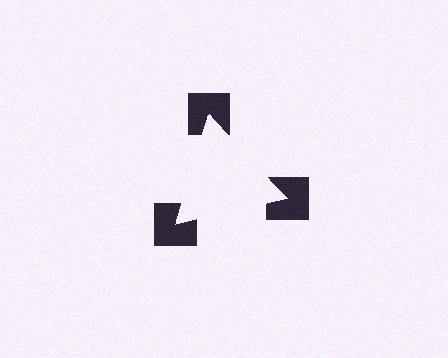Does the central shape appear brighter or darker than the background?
It typically appears slightly brighter than the background, even though no actual brightness change is drawn.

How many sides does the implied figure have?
3 sides.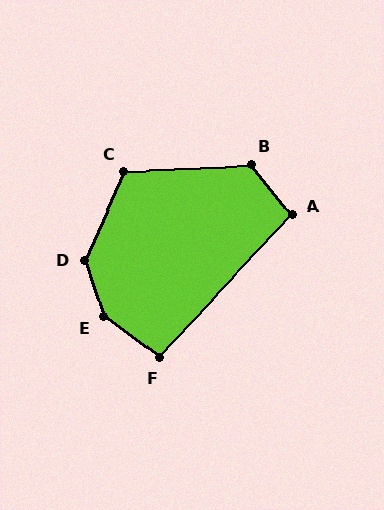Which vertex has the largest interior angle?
E, at approximately 145 degrees.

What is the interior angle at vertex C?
Approximately 117 degrees (obtuse).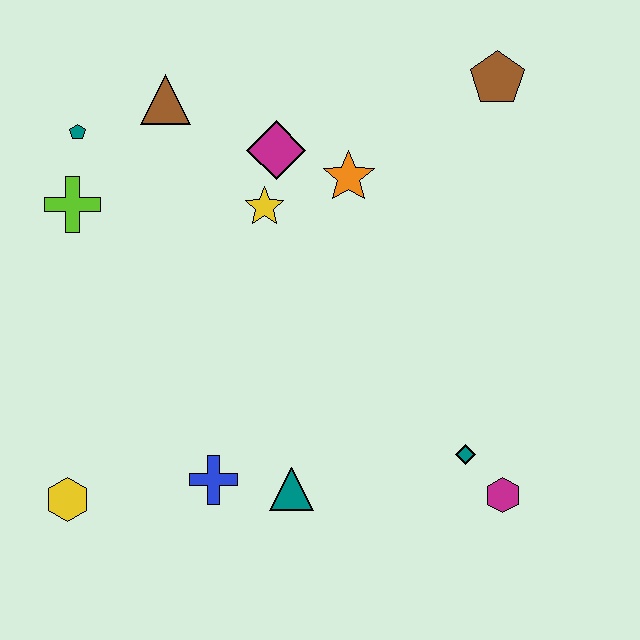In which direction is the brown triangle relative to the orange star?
The brown triangle is to the left of the orange star.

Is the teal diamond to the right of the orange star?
Yes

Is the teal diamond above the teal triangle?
Yes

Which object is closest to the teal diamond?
The magenta hexagon is closest to the teal diamond.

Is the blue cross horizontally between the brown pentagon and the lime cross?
Yes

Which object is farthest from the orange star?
The yellow hexagon is farthest from the orange star.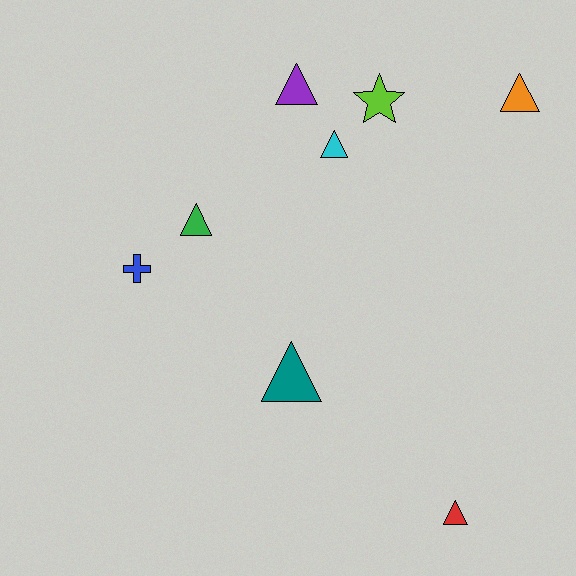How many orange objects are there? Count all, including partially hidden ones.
There is 1 orange object.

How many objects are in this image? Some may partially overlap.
There are 8 objects.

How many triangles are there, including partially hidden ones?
There are 6 triangles.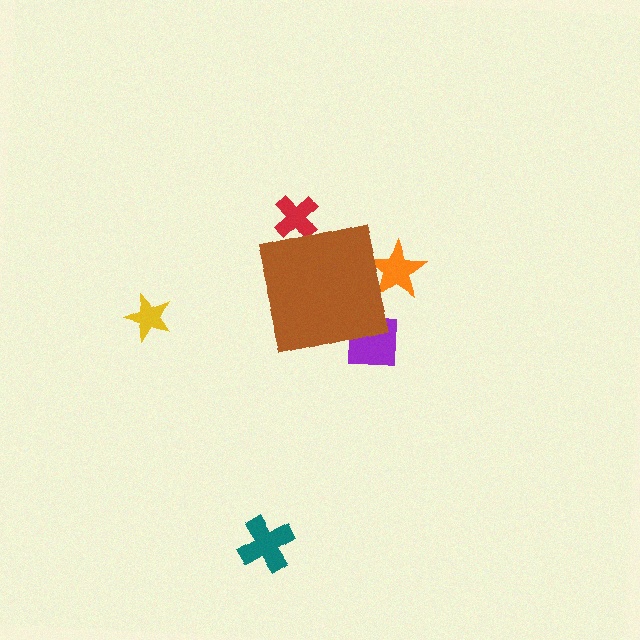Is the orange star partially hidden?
Yes, the orange star is partially hidden behind the brown square.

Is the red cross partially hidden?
Yes, the red cross is partially hidden behind the brown square.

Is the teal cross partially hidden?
No, the teal cross is fully visible.